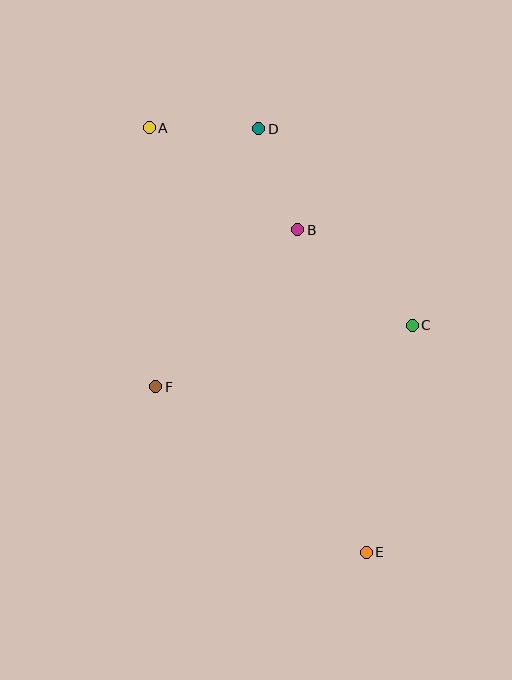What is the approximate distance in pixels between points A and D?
The distance between A and D is approximately 109 pixels.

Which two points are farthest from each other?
Points A and E are farthest from each other.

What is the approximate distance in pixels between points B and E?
The distance between B and E is approximately 330 pixels.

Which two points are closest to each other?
Points B and D are closest to each other.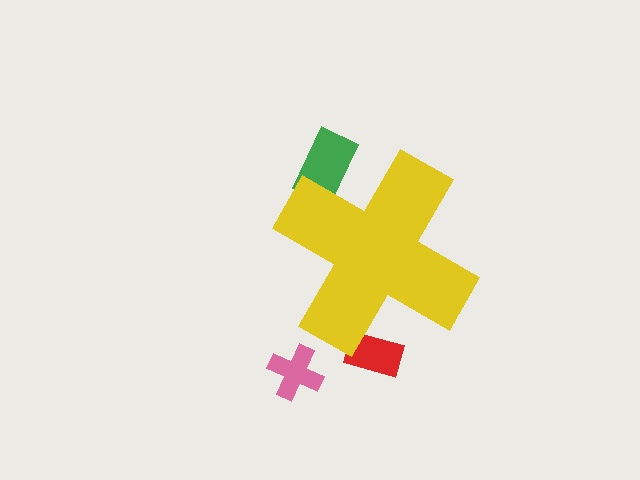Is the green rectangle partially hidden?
Yes, the green rectangle is partially hidden behind the yellow cross.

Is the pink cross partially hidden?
No, the pink cross is fully visible.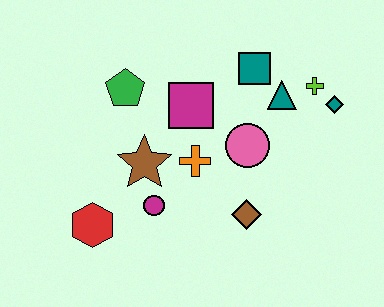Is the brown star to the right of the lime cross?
No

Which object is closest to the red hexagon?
The magenta circle is closest to the red hexagon.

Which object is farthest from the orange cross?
The teal diamond is farthest from the orange cross.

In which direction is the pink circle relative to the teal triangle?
The pink circle is below the teal triangle.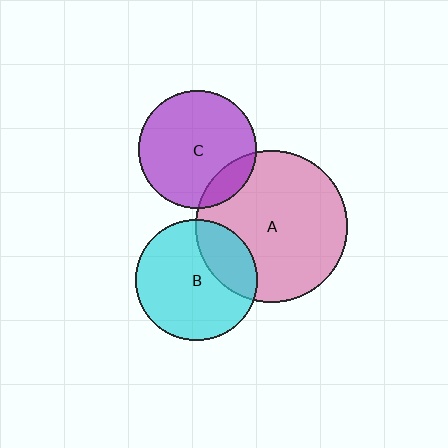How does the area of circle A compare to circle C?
Approximately 1.6 times.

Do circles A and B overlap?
Yes.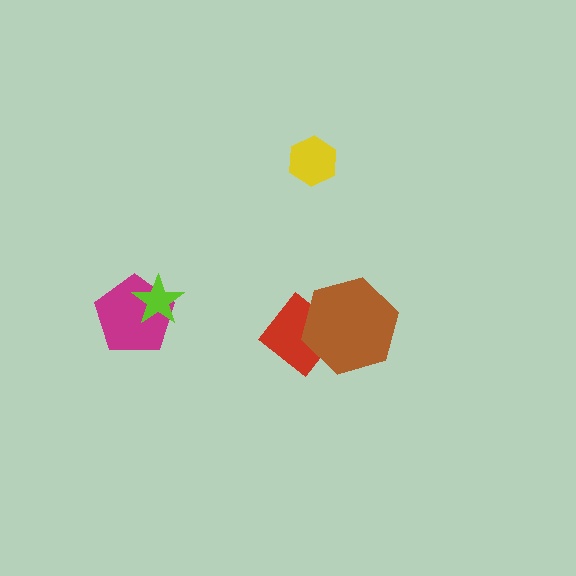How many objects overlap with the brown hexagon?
1 object overlaps with the brown hexagon.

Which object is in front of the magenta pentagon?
The lime star is in front of the magenta pentagon.